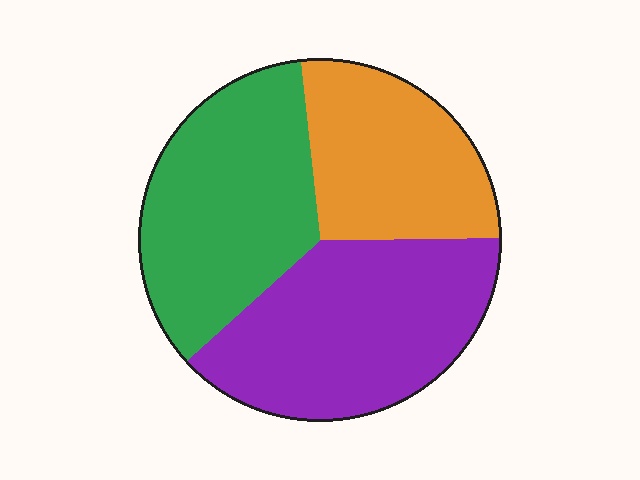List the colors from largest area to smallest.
From largest to smallest: purple, green, orange.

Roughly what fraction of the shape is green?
Green covers roughly 35% of the shape.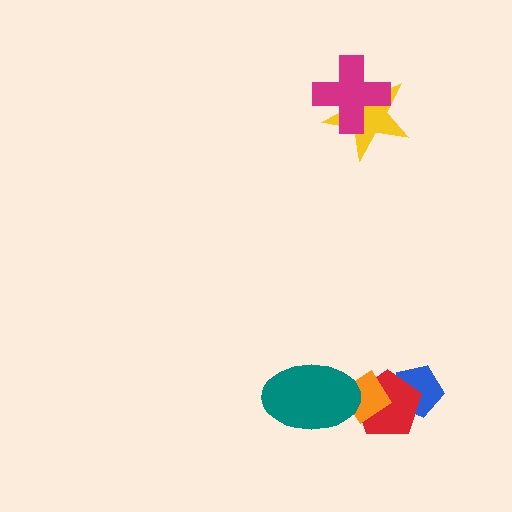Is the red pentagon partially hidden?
Yes, it is partially covered by another shape.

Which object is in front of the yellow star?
The magenta cross is in front of the yellow star.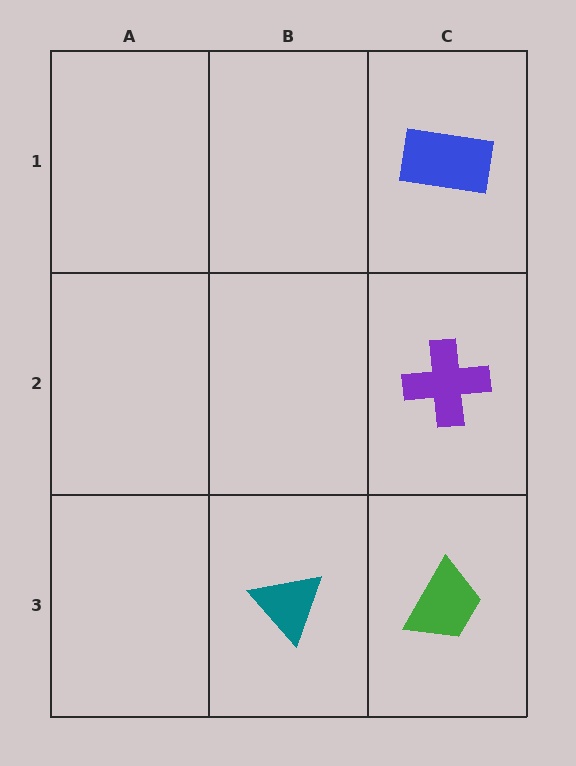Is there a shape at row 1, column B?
No, that cell is empty.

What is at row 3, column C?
A green trapezoid.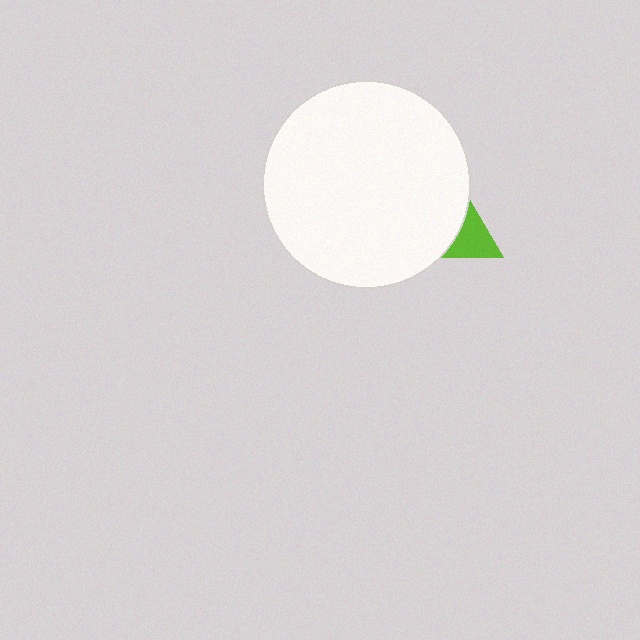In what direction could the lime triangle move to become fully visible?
The lime triangle could move right. That would shift it out from behind the white circle entirely.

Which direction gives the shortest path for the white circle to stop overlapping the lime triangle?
Moving left gives the shortest separation.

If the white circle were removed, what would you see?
You would see the complete lime triangle.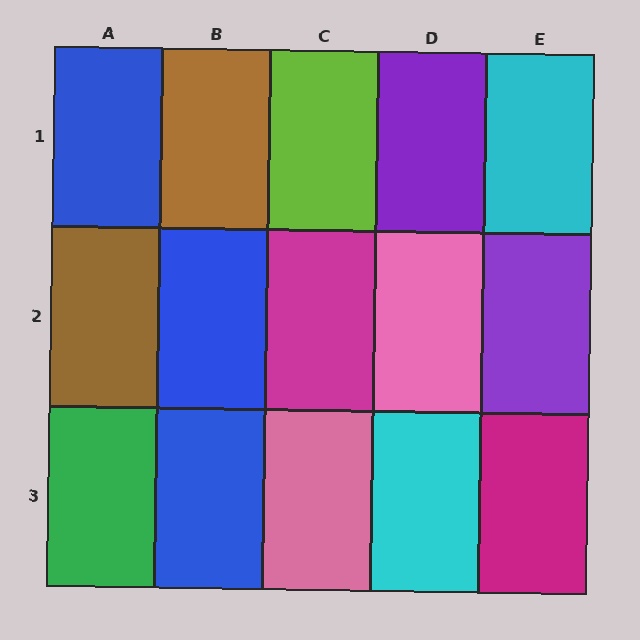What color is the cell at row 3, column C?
Pink.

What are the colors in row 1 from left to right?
Blue, brown, lime, purple, cyan.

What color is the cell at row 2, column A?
Brown.